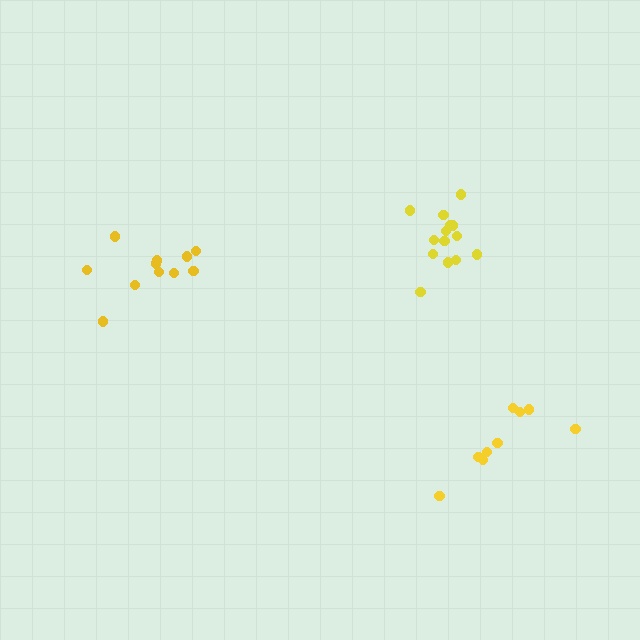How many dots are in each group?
Group 1: 14 dots, Group 2: 9 dots, Group 3: 11 dots (34 total).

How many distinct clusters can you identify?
There are 3 distinct clusters.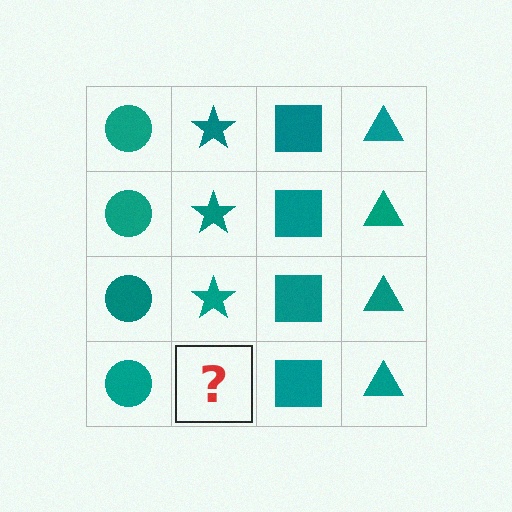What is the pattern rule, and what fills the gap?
The rule is that each column has a consistent shape. The gap should be filled with a teal star.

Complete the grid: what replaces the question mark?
The question mark should be replaced with a teal star.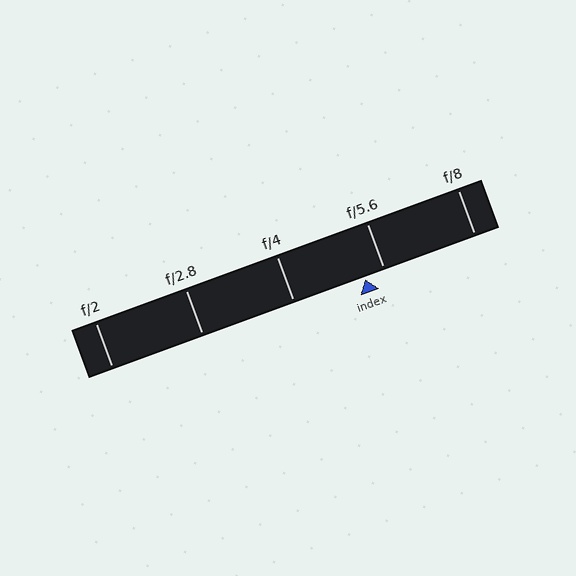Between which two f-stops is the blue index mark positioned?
The index mark is between f/4 and f/5.6.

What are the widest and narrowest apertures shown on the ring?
The widest aperture shown is f/2 and the narrowest is f/8.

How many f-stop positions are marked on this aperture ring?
There are 5 f-stop positions marked.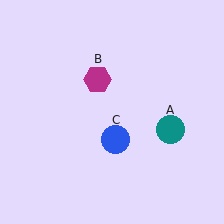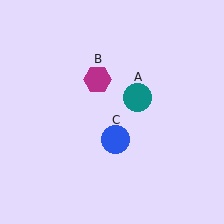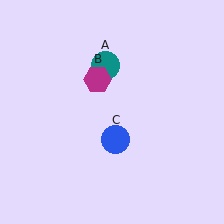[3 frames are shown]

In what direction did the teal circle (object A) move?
The teal circle (object A) moved up and to the left.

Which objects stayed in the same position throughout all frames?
Magenta hexagon (object B) and blue circle (object C) remained stationary.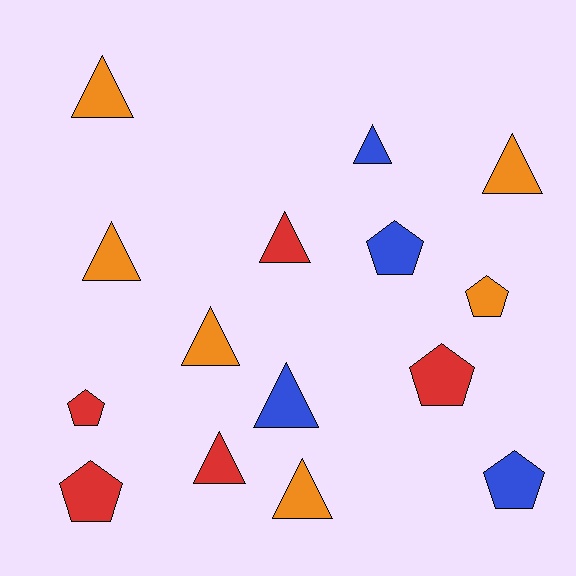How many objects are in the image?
There are 15 objects.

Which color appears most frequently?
Orange, with 6 objects.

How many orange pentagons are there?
There is 1 orange pentagon.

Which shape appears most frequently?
Triangle, with 9 objects.